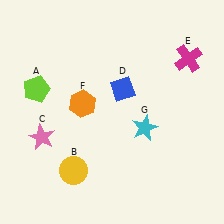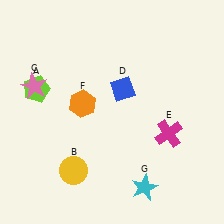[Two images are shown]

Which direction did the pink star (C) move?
The pink star (C) moved up.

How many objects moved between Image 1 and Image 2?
3 objects moved between the two images.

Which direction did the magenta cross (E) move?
The magenta cross (E) moved down.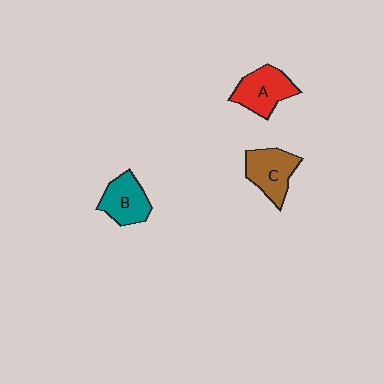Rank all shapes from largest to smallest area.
From largest to smallest: A (red), C (brown), B (teal).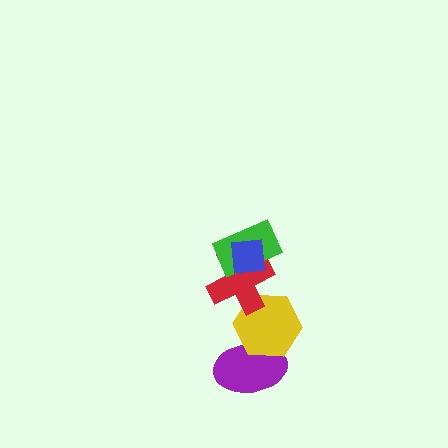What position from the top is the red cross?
The red cross is 3rd from the top.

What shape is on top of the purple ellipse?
The yellow hexagon is on top of the purple ellipse.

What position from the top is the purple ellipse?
The purple ellipse is 5th from the top.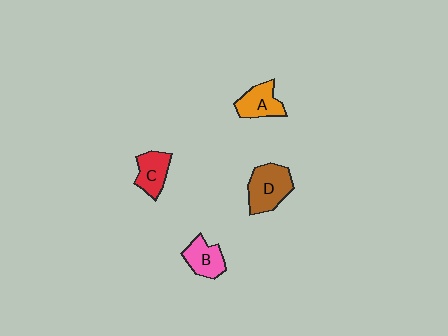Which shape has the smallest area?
Shape B (pink).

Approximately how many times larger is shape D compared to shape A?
Approximately 1.3 times.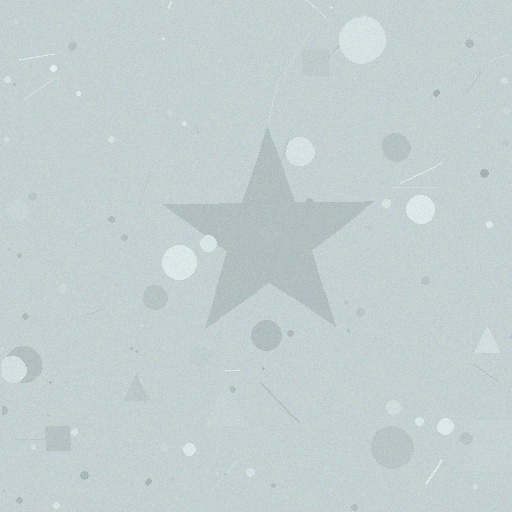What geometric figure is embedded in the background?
A star is embedded in the background.